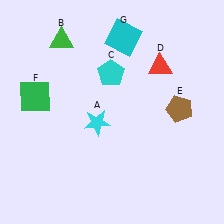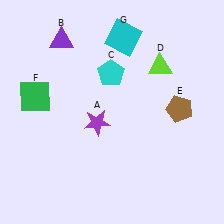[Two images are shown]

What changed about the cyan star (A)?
In Image 1, A is cyan. In Image 2, it changed to purple.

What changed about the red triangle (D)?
In Image 1, D is red. In Image 2, it changed to lime.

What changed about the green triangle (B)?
In Image 1, B is green. In Image 2, it changed to purple.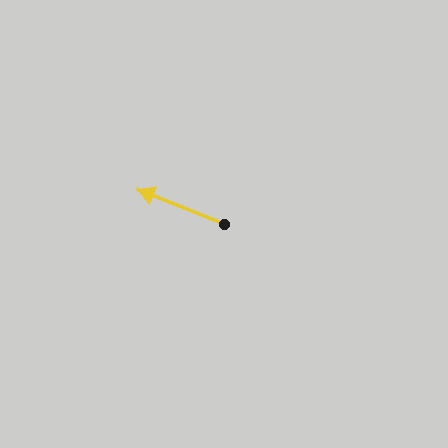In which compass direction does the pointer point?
West.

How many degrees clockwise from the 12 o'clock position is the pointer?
Approximately 292 degrees.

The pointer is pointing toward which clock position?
Roughly 10 o'clock.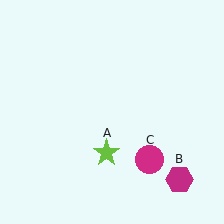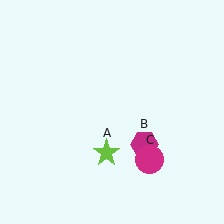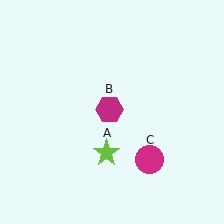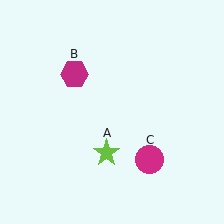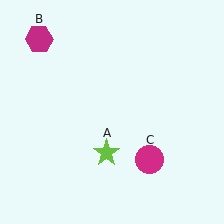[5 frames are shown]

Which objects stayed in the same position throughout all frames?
Lime star (object A) and magenta circle (object C) remained stationary.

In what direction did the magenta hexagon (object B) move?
The magenta hexagon (object B) moved up and to the left.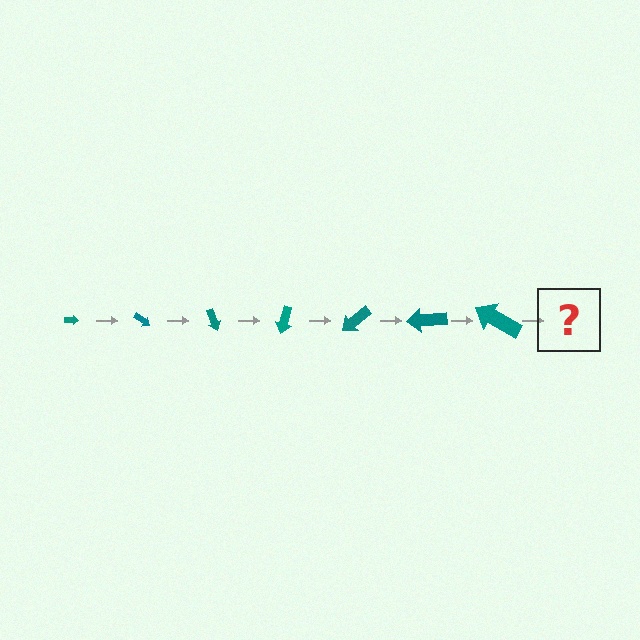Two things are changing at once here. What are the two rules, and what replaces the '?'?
The two rules are that the arrow grows larger each step and it rotates 35 degrees each step. The '?' should be an arrow, larger than the previous one and rotated 245 degrees from the start.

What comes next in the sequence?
The next element should be an arrow, larger than the previous one and rotated 245 degrees from the start.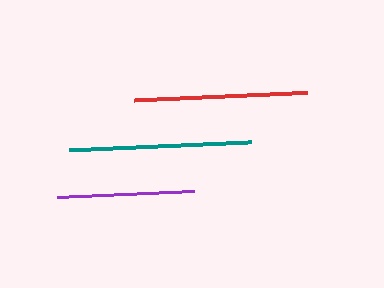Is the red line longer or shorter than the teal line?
The teal line is longer than the red line.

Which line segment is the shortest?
The purple line is the shortest at approximately 137 pixels.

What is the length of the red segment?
The red segment is approximately 173 pixels long.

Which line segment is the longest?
The teal line is the longest at approximately 182 pixels.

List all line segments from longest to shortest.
From longest to shortest: teal, red, purple.